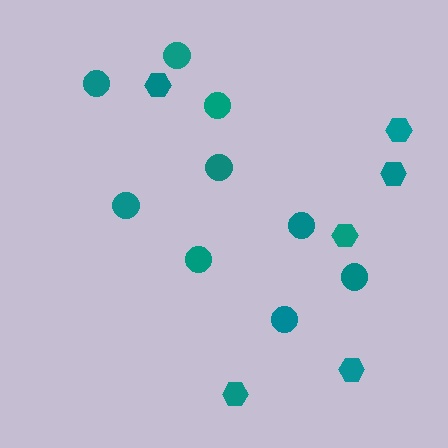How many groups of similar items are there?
There are 2 groups: one group of circles (9) and one group of hexagons (6).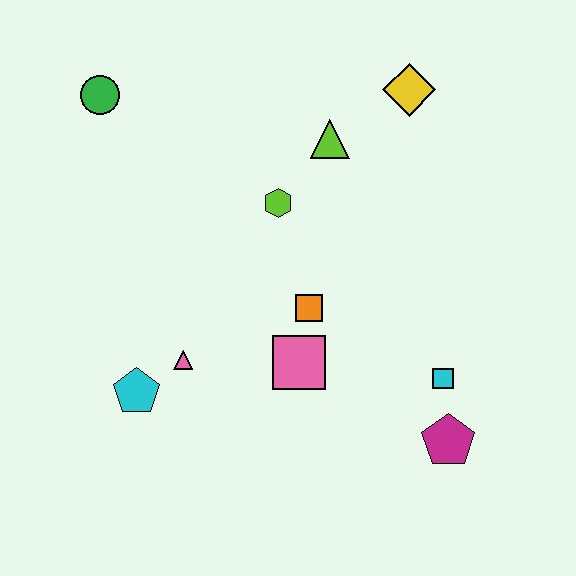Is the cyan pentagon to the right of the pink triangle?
No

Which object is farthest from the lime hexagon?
The magenta pentagon is farthest from the lime hexagon.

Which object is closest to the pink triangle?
The cyan pentagon is closest to the pink triangle.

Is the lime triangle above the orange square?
Yes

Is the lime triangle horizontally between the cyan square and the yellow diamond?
No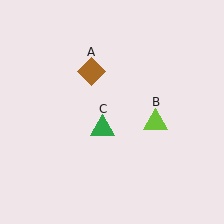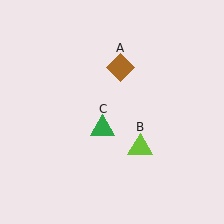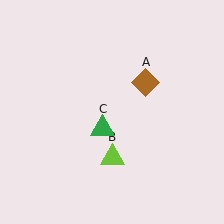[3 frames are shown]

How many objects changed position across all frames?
2 objects changed position: brown diamond (object A), lime triangle (object B).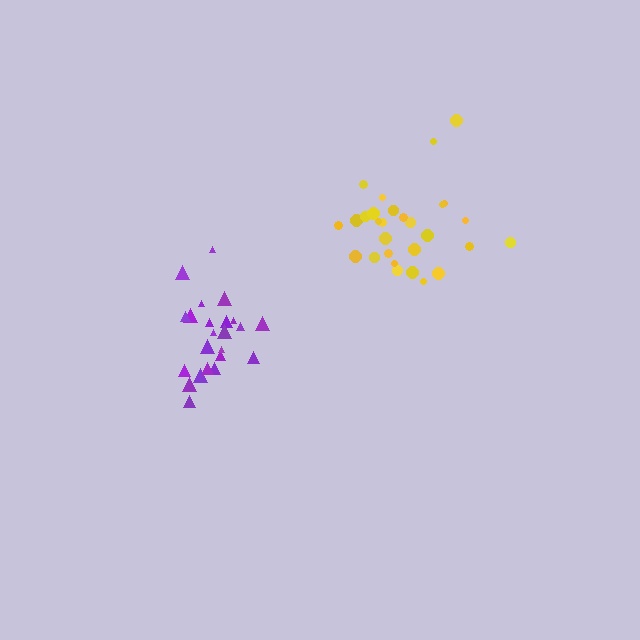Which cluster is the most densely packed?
Purple.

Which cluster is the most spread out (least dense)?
Yellow.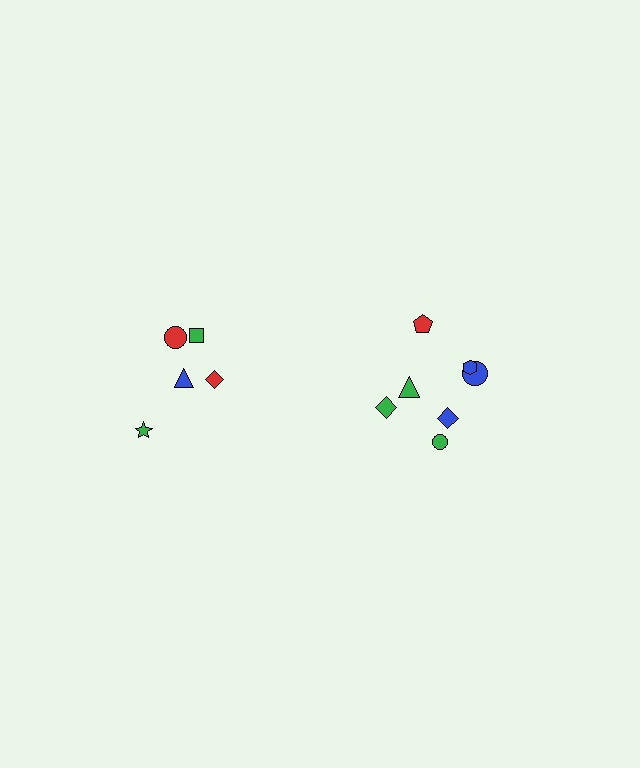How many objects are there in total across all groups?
There are 12 objects.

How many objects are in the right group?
There are 7 objects.